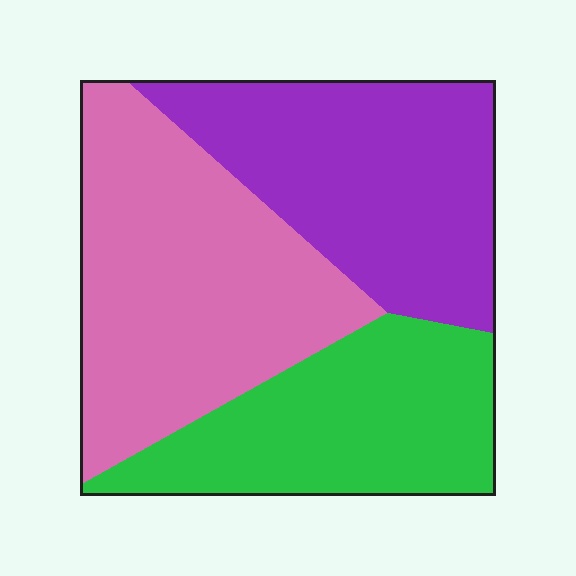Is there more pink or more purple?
Pink.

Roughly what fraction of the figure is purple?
Purple covers 33% of the figure.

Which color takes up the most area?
Pink, at roughly 40%.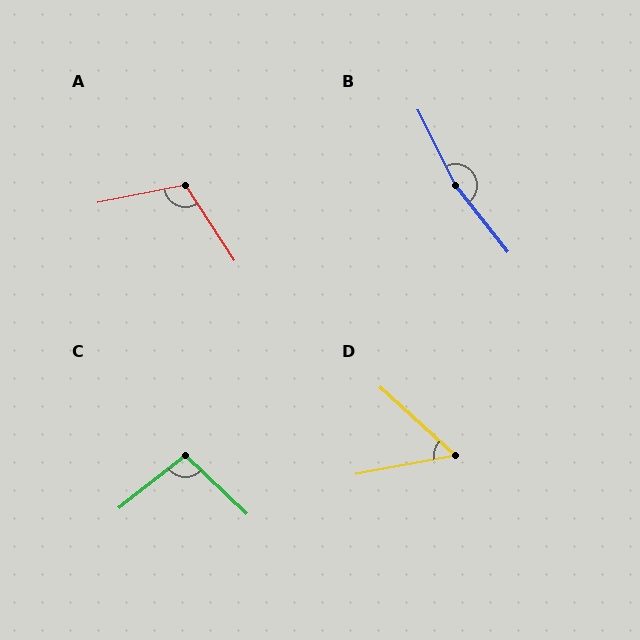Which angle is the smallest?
D, at approximately 52 degrees.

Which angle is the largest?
B, at approximately 168 degrees.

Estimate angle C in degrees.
Approximately 98 degrees.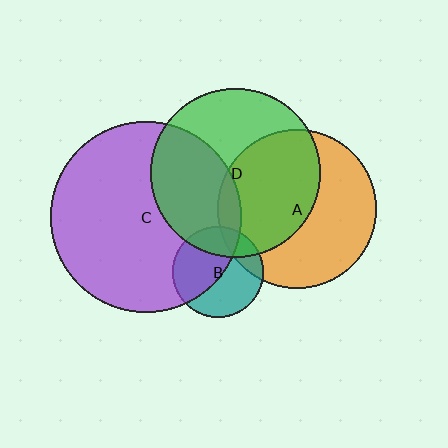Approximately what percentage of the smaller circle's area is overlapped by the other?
Approximately 50%.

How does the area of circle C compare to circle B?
Approximately 4.4 times.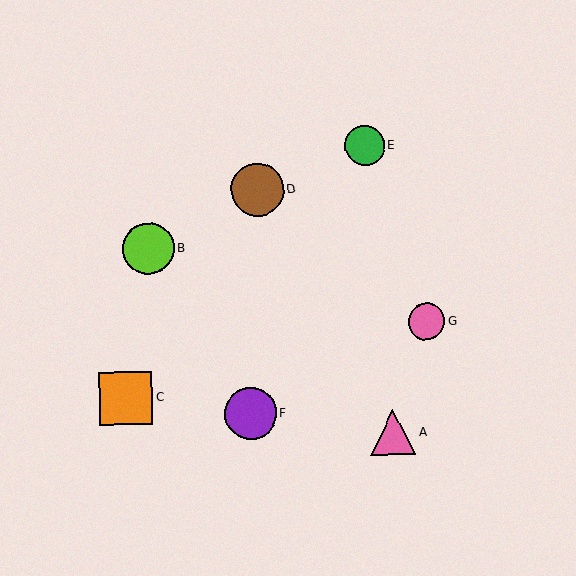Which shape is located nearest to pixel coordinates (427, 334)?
The pink circle (labeled G) at (427, 321) is nearest to that location.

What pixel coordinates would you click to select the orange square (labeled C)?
Click at (126, 398) to select the orange square C.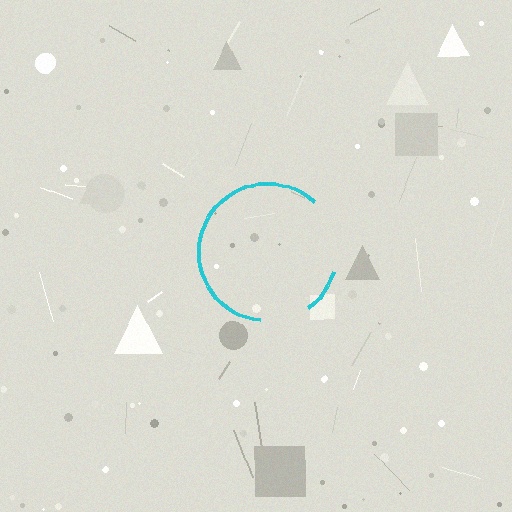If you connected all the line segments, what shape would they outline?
They would outline a circle.